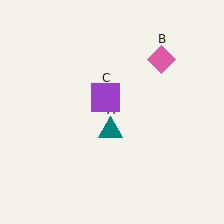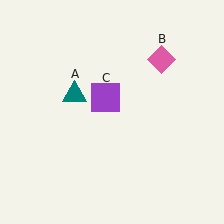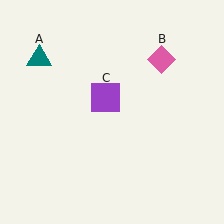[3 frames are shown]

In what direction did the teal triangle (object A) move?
The teal triangle (object A) moved up and to the left.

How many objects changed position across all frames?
1 object changed position: teal triangle (object A).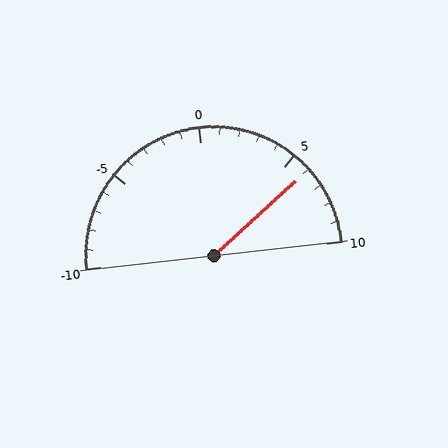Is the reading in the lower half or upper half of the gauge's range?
The reading is in the upper half of the range (-10 to 10).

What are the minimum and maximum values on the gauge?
The gauge ranges from -10 to 10.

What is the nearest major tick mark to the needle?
The nearest major tick mark is 5.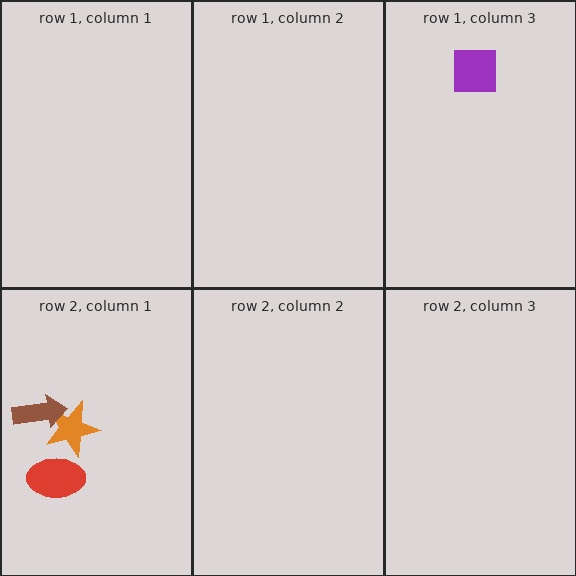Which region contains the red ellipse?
The row 2, column 1 region.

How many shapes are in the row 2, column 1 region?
3.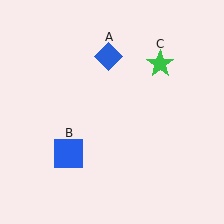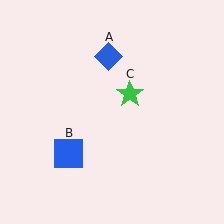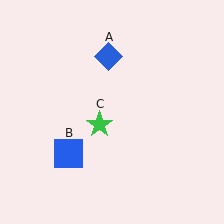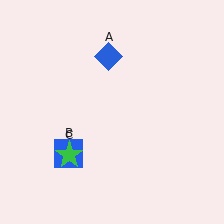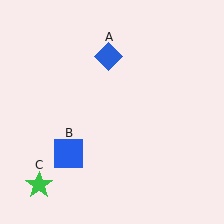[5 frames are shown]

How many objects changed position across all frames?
1 object changed position: green star (object C).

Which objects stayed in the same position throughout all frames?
Blue diamond (object A) and blue square (object B) remained stationary.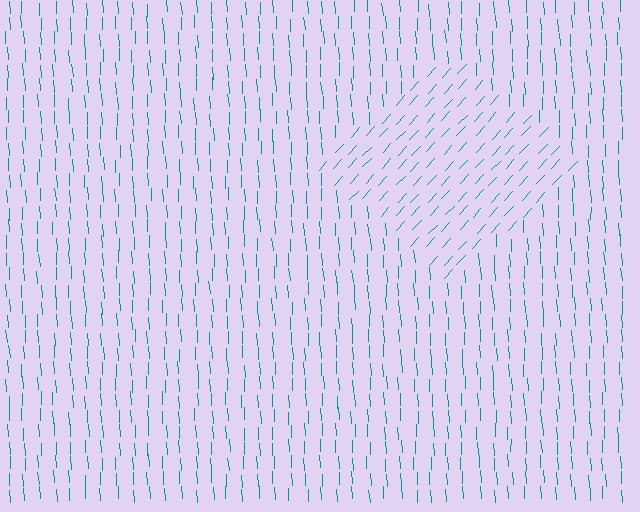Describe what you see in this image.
The image is filled with small teal line segments. A diamond region in the image has lines oriented differently from the surrounding lines, creating a visible texture boundary.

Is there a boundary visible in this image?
Yes, there is a texture boundary formed by a change in line orientation.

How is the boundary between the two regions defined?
The boundary is defined purely by a change in line orientation (approximately 45 degrees difference). All lines are the same color and thickness.